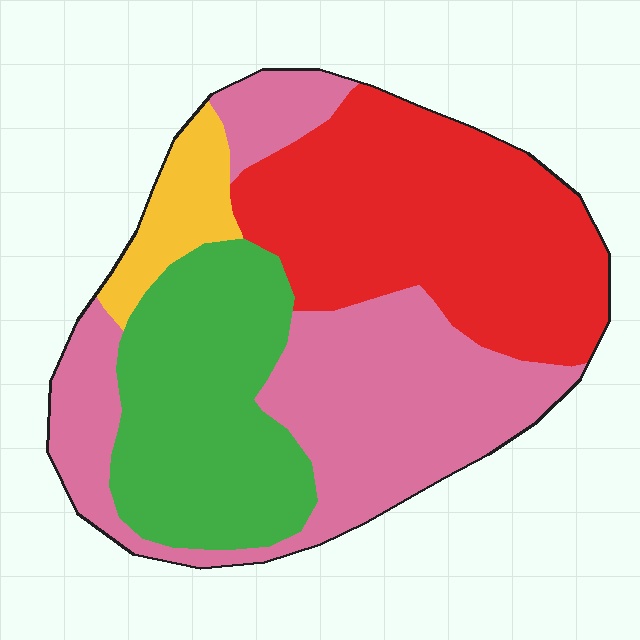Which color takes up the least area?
Yellow, at roughly 5%.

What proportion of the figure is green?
Green covers about 25% of the figure.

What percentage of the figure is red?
Red takes up about one third (1/3) of the figure.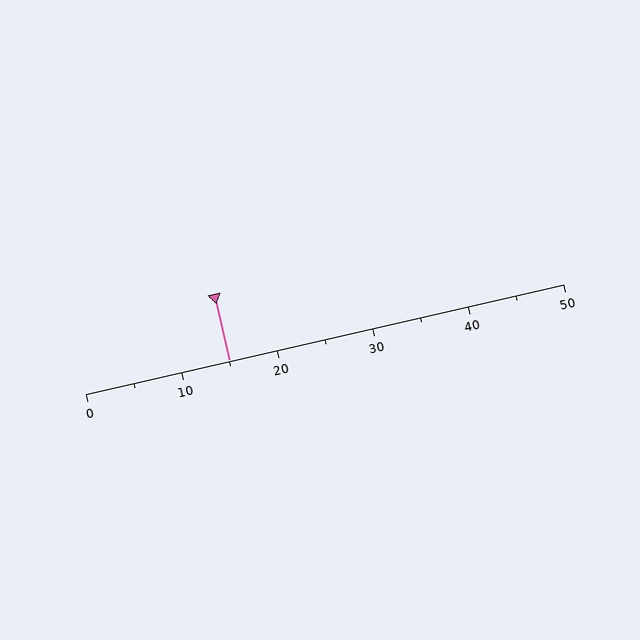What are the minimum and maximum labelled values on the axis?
The axis runs from 0 to 50.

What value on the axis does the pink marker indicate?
The marker indicates approximately 15.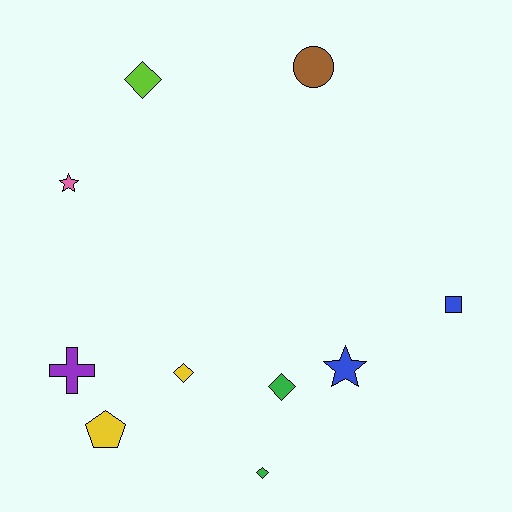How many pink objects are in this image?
There is 1 pink object.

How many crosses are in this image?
There is 1 cross.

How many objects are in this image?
There are 10 objects.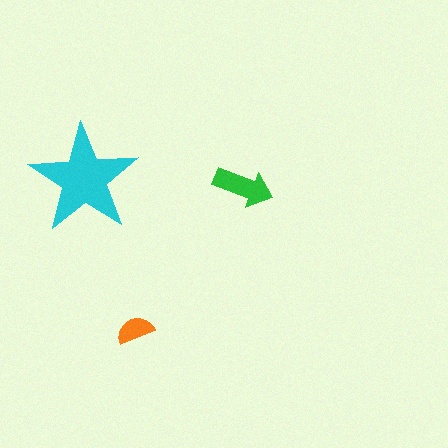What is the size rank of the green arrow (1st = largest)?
2nd.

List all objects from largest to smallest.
The cyan star, the green arrow, the orange semicircle.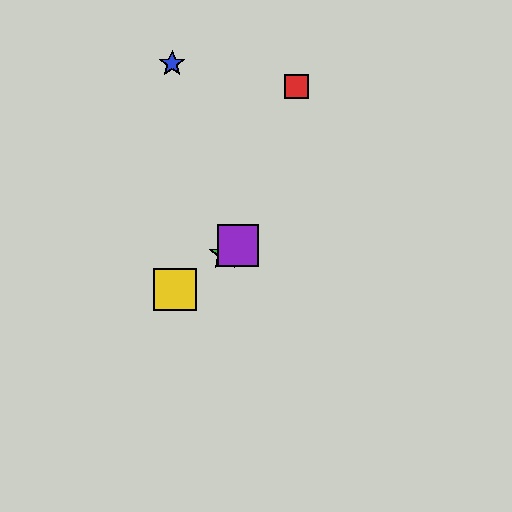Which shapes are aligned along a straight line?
The green star, the yellow square, the purple square are aligned along a straight line.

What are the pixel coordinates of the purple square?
The purple square is at (238, 245).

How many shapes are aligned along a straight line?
3 shapes (the green star, the yellow square, the purple square) are aligned along a straight line.